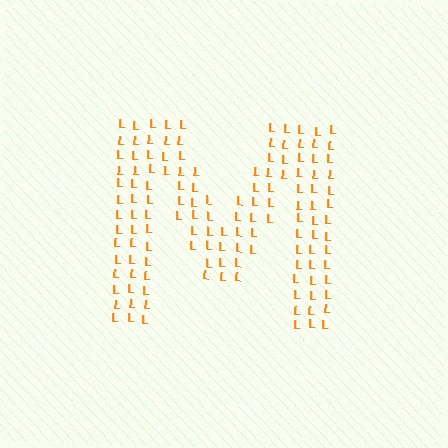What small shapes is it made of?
It is made of small letter L's.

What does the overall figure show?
The overall figure shows the letter M.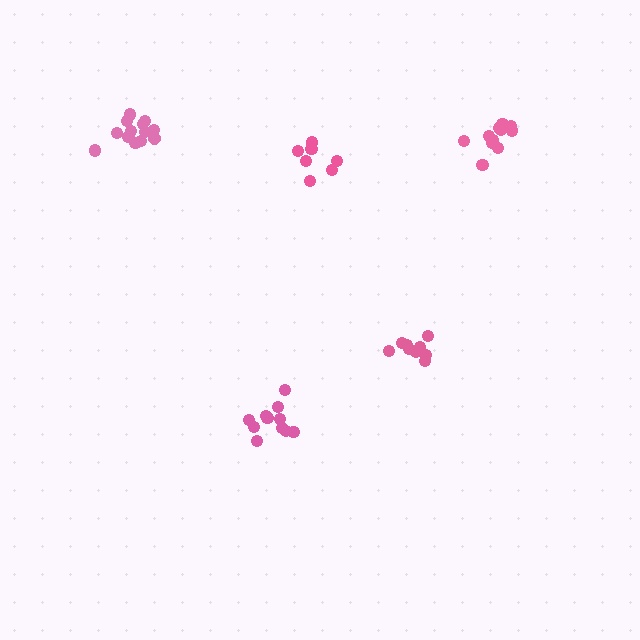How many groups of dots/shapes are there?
There are 5 groups.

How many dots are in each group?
Group 1: 7 dots, Group 2: 11 dots, Group 3: 13 dots, Group 4: 11 dots, Group 5: 9 dots (51 total).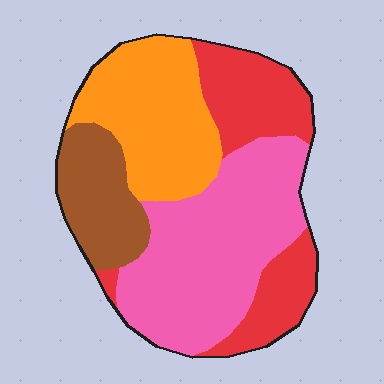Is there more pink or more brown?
Pink.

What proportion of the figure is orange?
Orange takes up between a sixth and a third of the figure.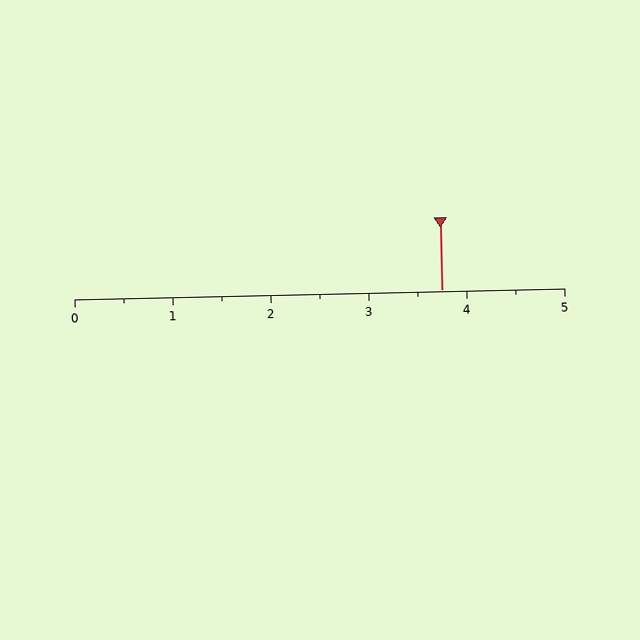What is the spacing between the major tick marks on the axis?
The major ticks are spaced 1 apart.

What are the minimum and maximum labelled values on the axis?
The axis runs from 0 to 5.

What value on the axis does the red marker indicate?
The marker indicates approximately 3.8.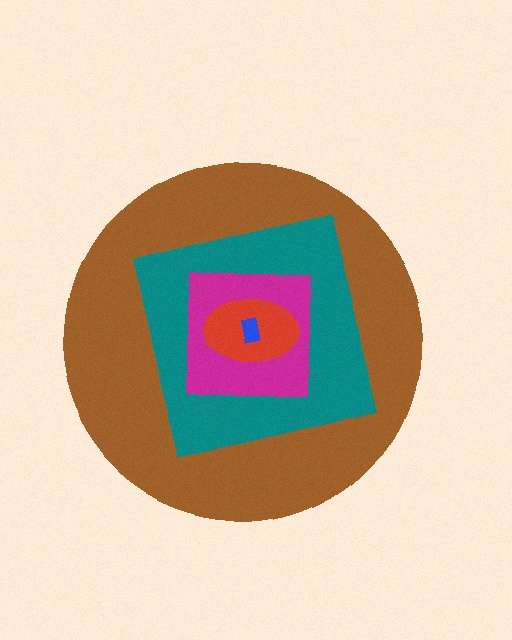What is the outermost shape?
The brown circle.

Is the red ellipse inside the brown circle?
Yes.